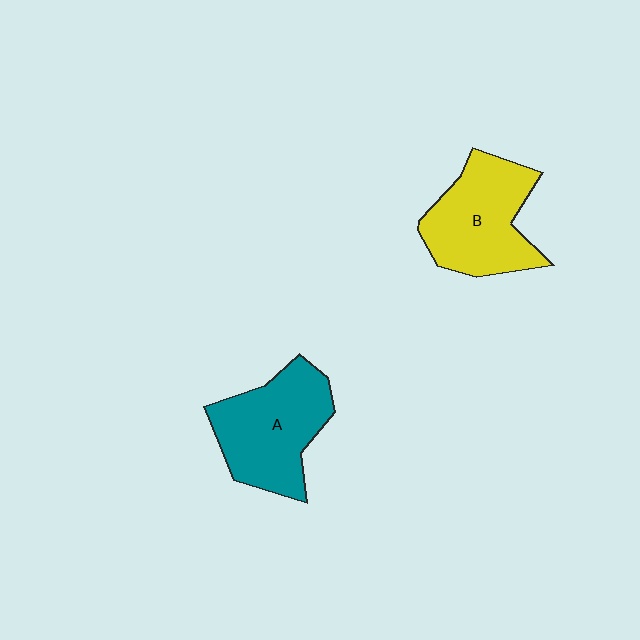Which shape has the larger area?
Shape A (teal).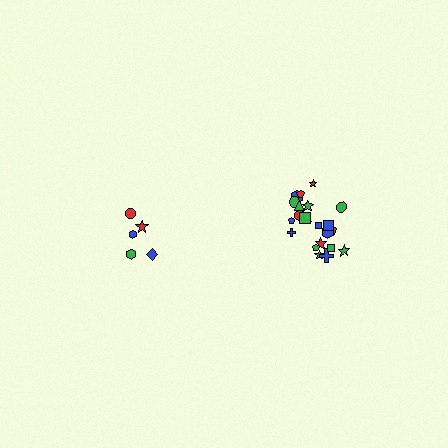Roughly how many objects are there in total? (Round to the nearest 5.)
Roughly 25 objects in total.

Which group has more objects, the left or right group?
The right group.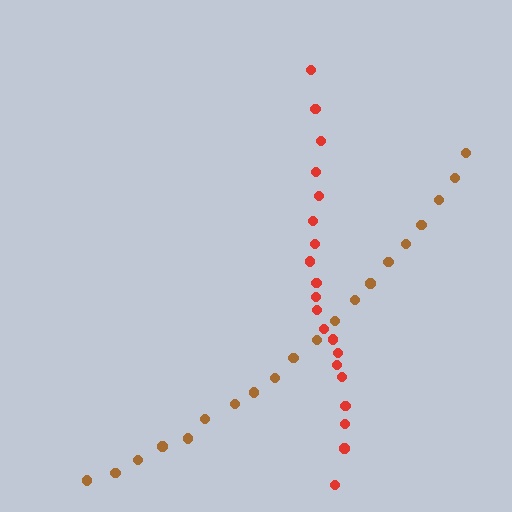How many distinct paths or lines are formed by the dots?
There are 2 distinct paths.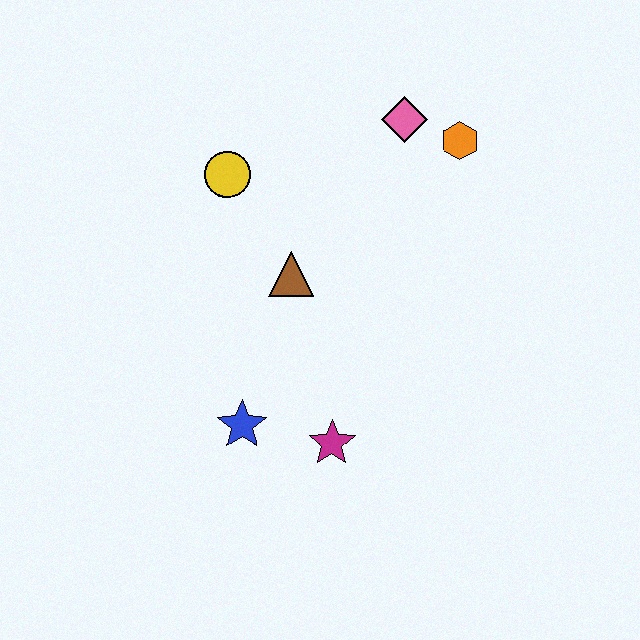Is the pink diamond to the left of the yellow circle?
No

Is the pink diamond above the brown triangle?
Yes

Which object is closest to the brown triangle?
The yellow circle is closest to the brown triangle.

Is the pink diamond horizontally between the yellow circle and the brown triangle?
No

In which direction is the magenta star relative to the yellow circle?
The magenta star is below the yellow circle.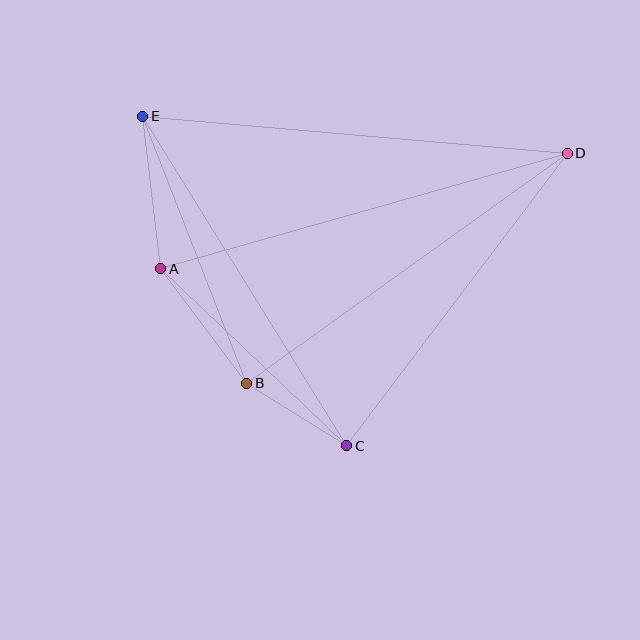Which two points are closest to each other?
Points B and C are closest to each other.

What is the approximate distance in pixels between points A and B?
The distance between A and B is approximately 144 pixels.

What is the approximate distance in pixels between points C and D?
The distance between C and D is approximately 366 pixels.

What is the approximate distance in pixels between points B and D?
The distance between B and D is approximately 395 pixels.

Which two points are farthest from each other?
Points D and E are farthest from each other.